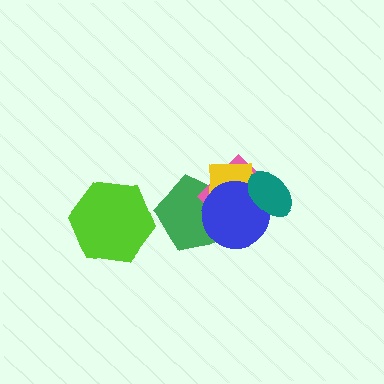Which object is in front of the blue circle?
The teal ellipse is in front of the blue circle.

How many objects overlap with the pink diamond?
4 objects overlap with the pink diamond.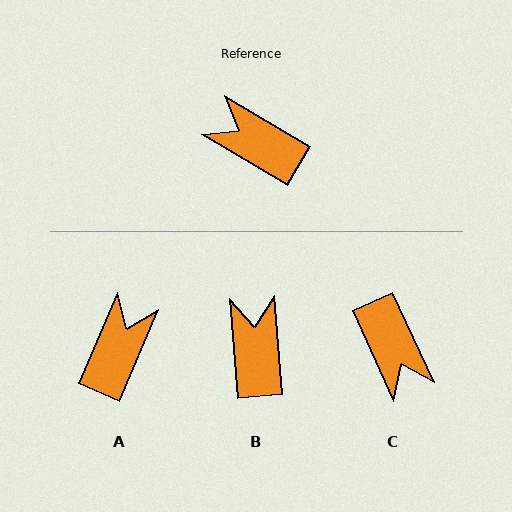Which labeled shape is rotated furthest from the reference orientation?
C, about 146 degrees away.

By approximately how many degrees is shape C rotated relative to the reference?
Approximately 146 degrees counter-clockwise.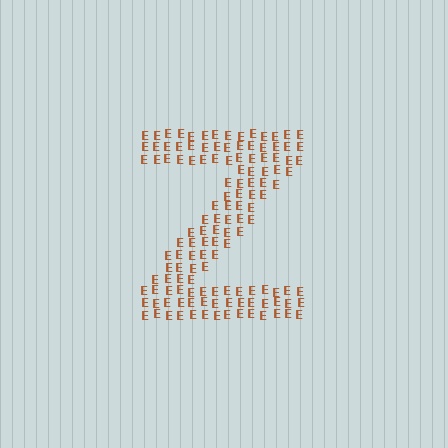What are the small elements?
The small elements are letter E's.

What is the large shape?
The large shape is the letter Z.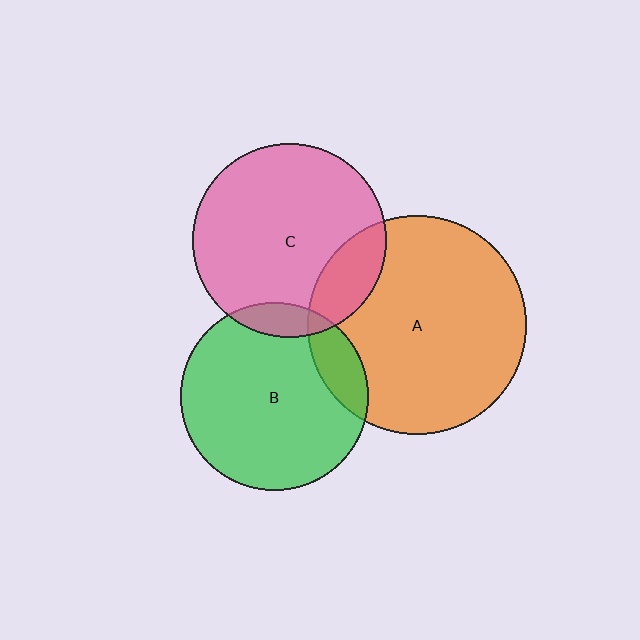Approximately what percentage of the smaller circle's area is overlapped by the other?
Approximately 15%.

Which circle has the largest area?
Circle A (orange).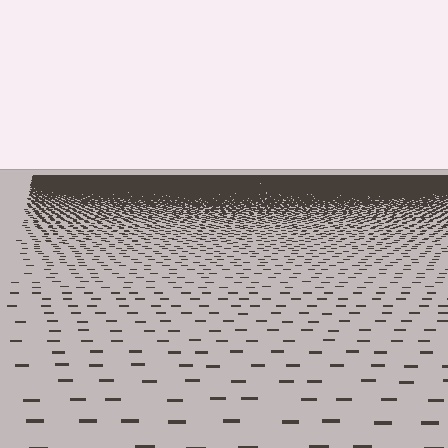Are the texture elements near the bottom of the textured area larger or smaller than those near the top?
Larger. Near the bottom, elements are closer to the viewer and appear at a bigger on-screen size.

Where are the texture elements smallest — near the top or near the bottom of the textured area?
Near the top.